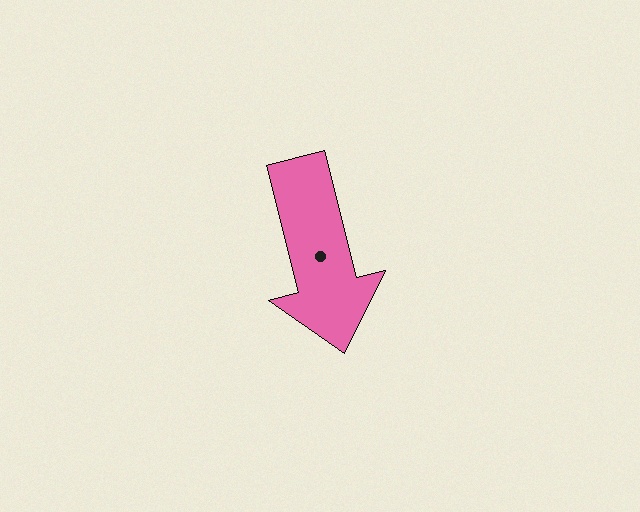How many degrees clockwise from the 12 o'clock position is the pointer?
Approximately 166 degrees.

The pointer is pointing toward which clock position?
Roughly 6 o'clock.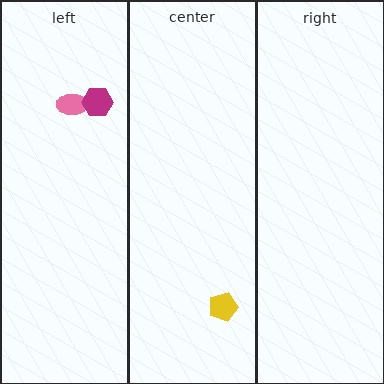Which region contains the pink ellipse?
The left region.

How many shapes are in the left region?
2.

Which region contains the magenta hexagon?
The left region.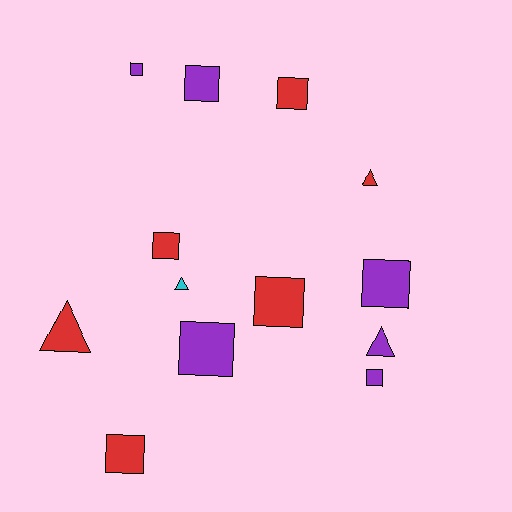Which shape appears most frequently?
Square, with 9 objects.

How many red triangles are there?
There are 2 red triangles.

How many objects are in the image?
There are 13 objects.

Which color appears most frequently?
Purple, with 6 objects.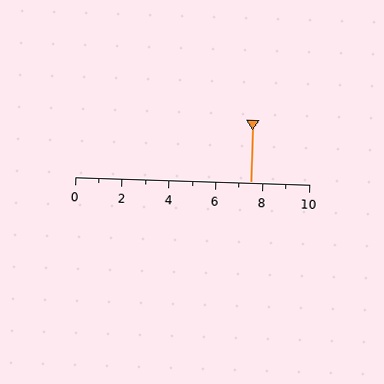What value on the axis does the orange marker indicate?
The marker indicates approximately 7.5.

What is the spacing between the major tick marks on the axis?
The major ticks are spaced 2 apart.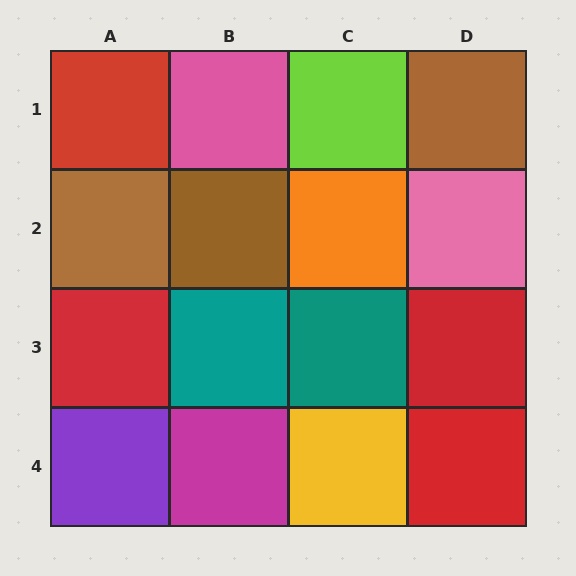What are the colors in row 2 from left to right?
Brown, brown, orange, pink.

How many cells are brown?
3 cells are brown.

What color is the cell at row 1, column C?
Lime.